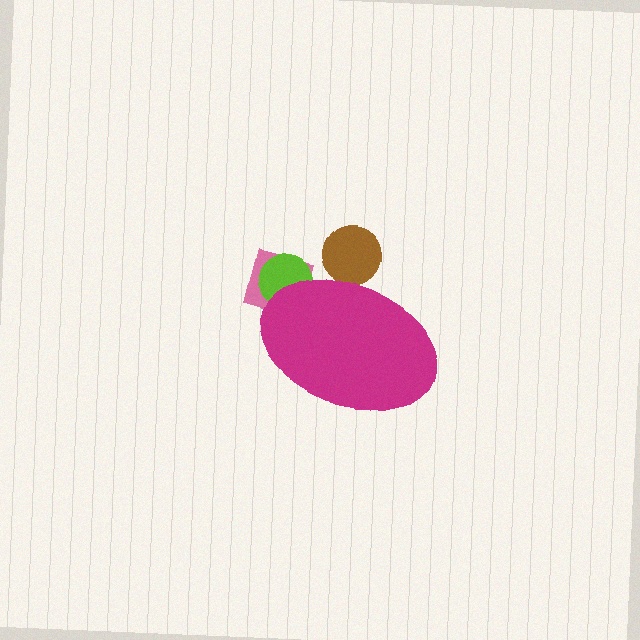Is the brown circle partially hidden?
Yes, the brown circle is partially hidden behind the magenta ellipse.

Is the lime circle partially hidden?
Yes, the lime circle is partially hidden behind the magenta ellipse.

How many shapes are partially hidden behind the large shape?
3 shapes are partially hidden.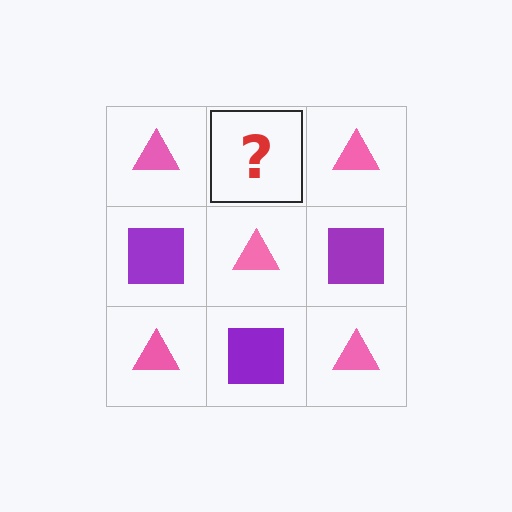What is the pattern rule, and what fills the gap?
The rule is that it alternates pink triangle and purple square in a checkerboard pattern. The gap should be filled with a purple square.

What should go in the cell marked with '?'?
The missing cell should contain a purple square.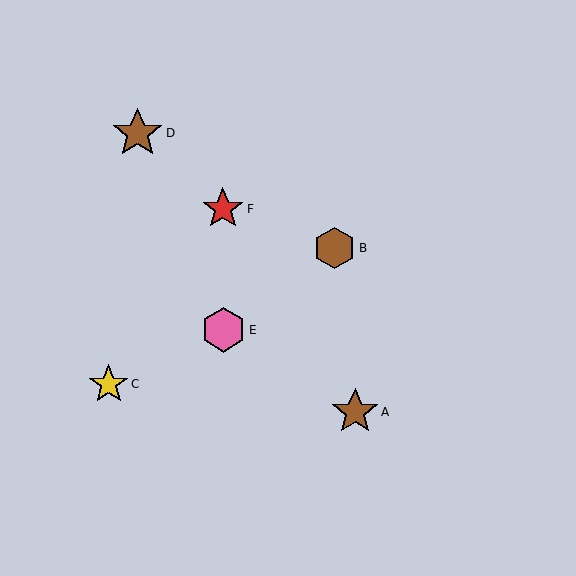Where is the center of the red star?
The center of the red star is at (223, 209).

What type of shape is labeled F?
Shape F is a red star.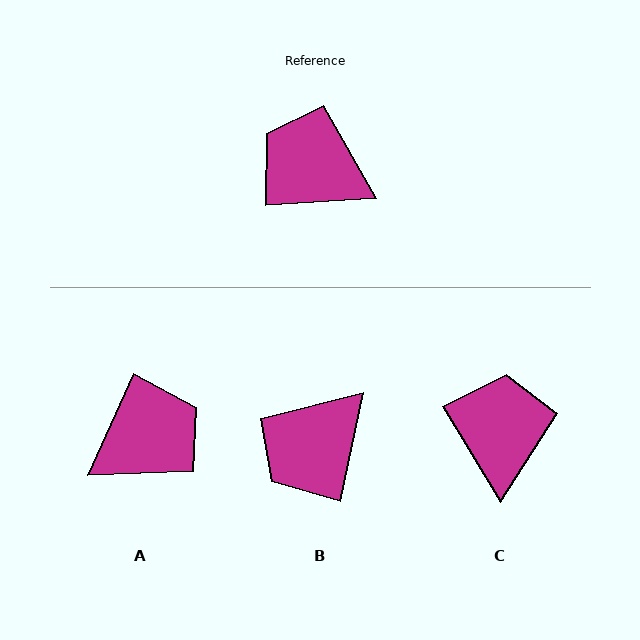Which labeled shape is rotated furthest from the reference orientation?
A, about 118 degrees away.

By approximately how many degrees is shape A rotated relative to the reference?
Approximately 118 degrees clockwise.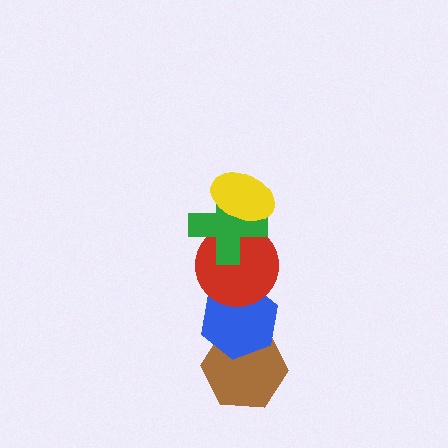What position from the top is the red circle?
The red circle is 3rd from the top.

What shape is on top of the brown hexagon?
The blue hexagon is on top of the brown hexagon.